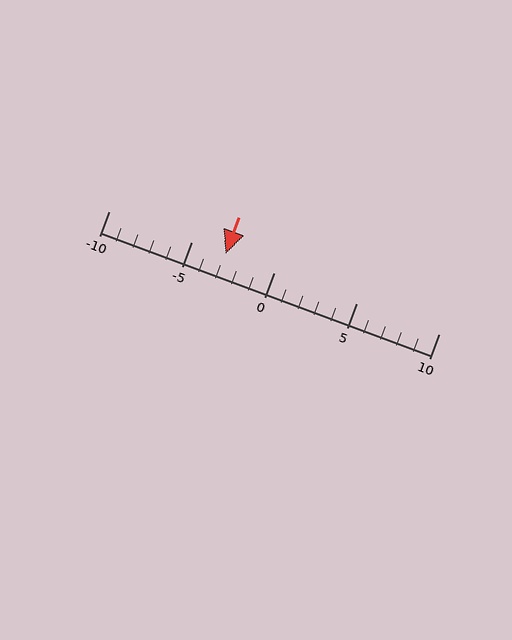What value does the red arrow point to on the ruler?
The red arrow points to approximately -3.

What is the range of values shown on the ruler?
The ruler shows values from -10 to 10.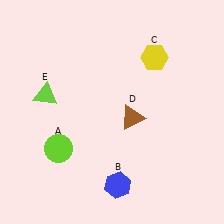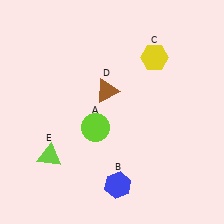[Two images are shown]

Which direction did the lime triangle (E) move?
The lime triangle (E) moved down.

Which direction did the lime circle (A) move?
The lime circle (A) moved right.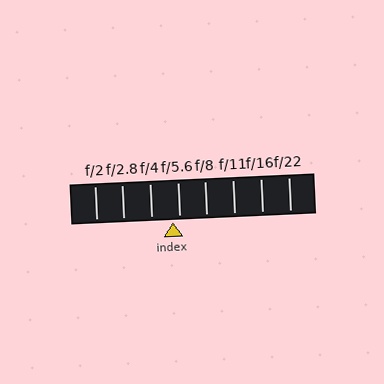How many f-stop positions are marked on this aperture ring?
There are 8 f-stop positions marked.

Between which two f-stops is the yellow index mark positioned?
The index mark is between f/4 and f/5.6.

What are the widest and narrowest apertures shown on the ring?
The widest aperture shown is f/2 and the narrowest is f/22.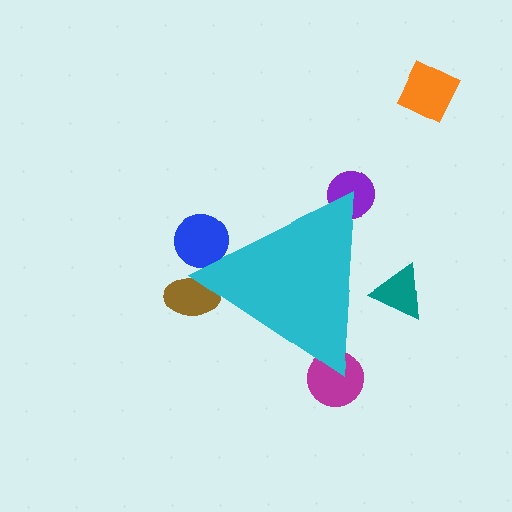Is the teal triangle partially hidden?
Yes, the teal triangle is partially hidden behind the cyan triangle.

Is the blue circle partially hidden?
Yes, the blue circle is partially hidden behind the cyan triangle.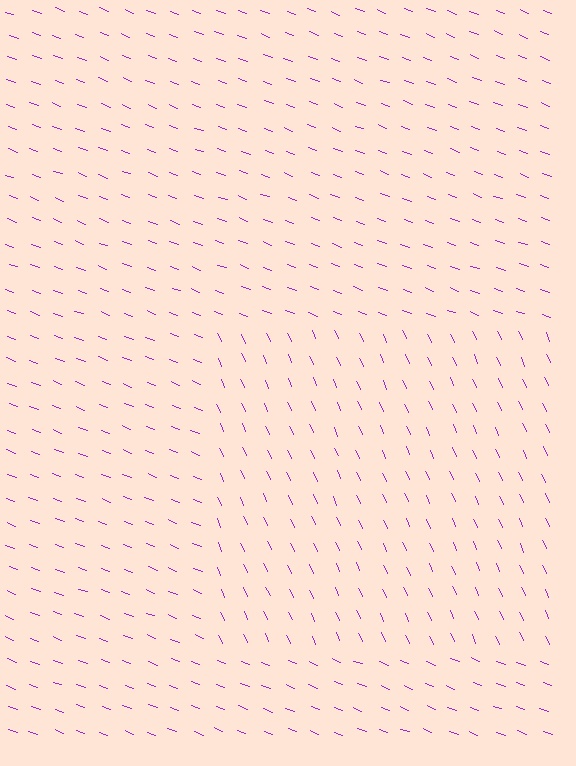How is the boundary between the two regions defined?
The boundary is defined purely by a change in line orientation (approximately 45 degrees difference). All lines are the same color and thickness.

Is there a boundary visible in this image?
Yes, there is a texture boundary formed by a change in line orientation.